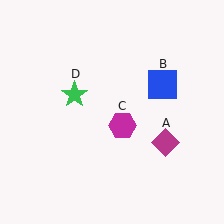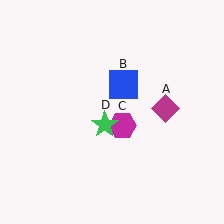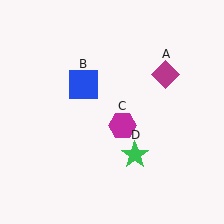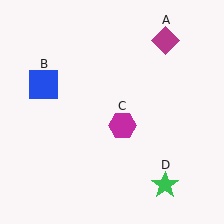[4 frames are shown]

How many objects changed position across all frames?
3 objects changed position: magenta diamond (object A), blue square (object B), green star (object D).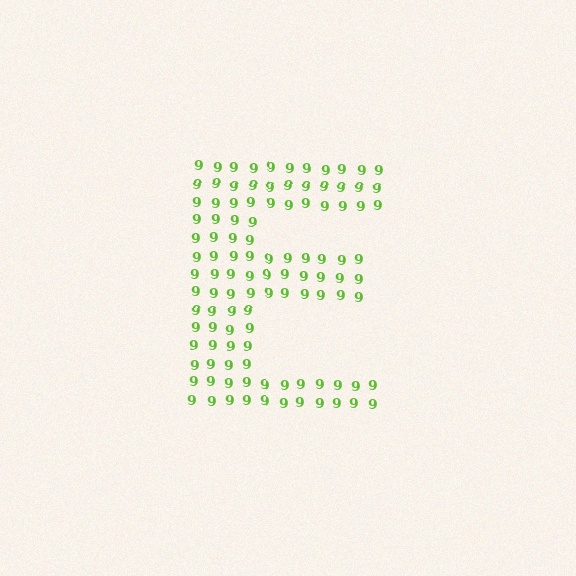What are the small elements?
The small elements are digit 9's.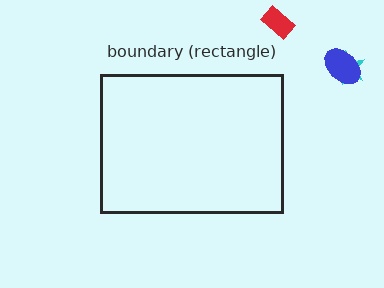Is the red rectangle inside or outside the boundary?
Outside.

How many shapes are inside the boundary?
0 inside, 3 outside.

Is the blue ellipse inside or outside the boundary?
Outside.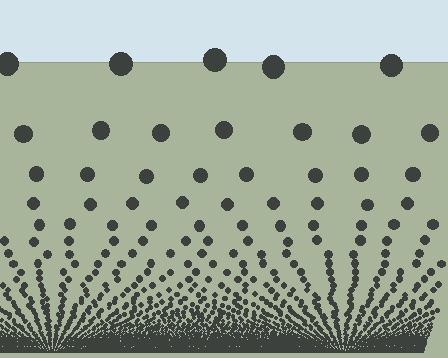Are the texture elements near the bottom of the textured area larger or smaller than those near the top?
Smaller. The gradient is inverted — elements near the bottom are smaller and denser.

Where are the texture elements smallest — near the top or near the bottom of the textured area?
Near the bottom.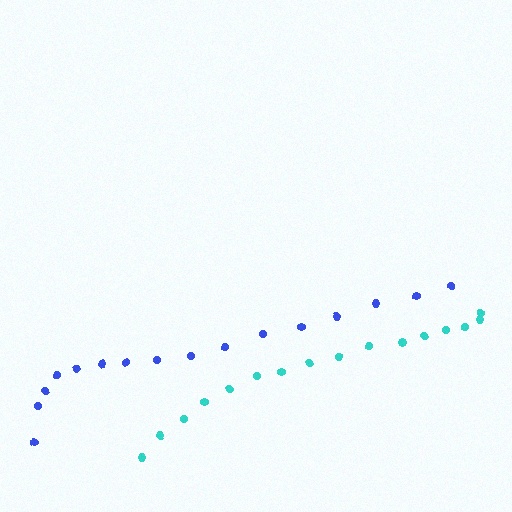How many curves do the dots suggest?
There are 2 distinct paths.